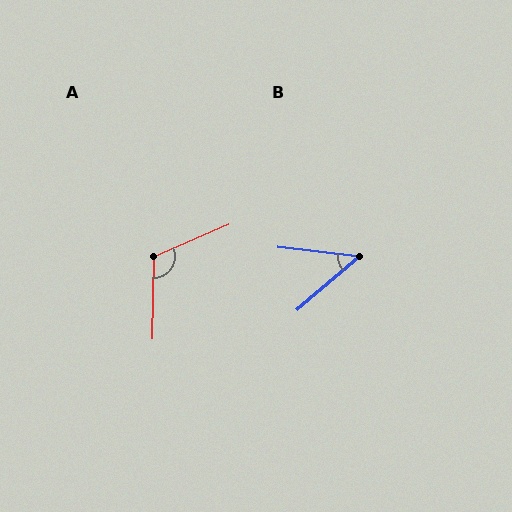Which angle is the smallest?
B, at approximately 47 degrees.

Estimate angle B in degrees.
Approximately 47 degrees.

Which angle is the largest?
A, at approximately 114 degrees.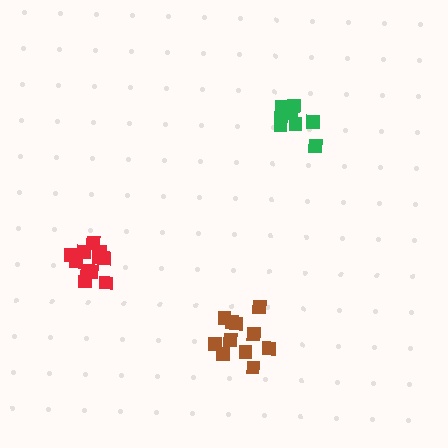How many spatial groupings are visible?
There are 3 spatial groupings.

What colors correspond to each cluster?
The clusters are colored: brown, green, red.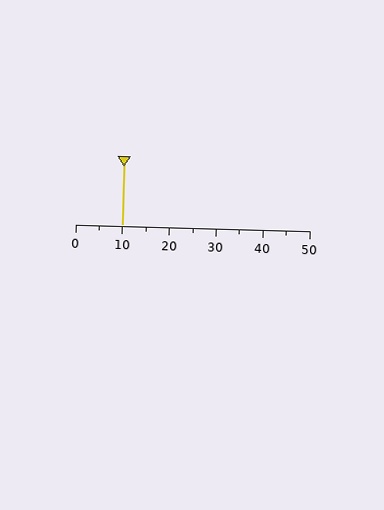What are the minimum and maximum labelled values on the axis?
The axis runs from 0 to 50.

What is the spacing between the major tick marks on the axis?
The major ticks are spaced 10 apart.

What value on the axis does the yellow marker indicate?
The marker indicates approximately 10.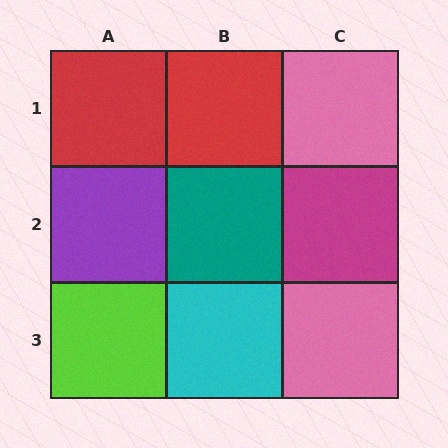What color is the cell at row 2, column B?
Teal.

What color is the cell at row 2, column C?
Magenta.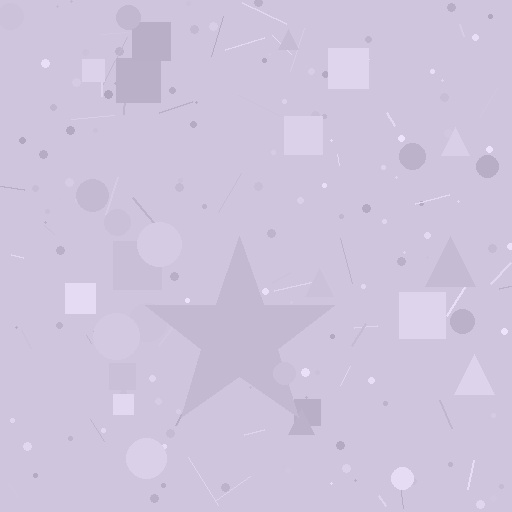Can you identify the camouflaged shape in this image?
The camouflaged shape is a star.